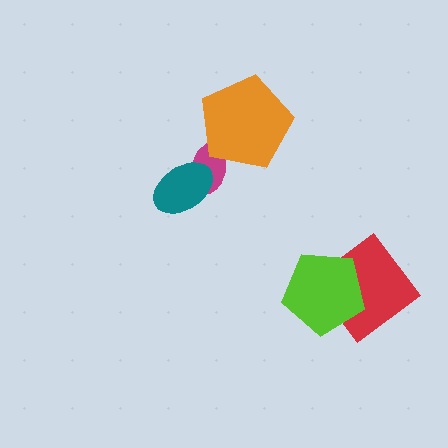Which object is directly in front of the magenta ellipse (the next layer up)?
The teal ellipse is directly in front of the magenta ellipse.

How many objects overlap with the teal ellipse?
1 object overlaps with the teal ellipse.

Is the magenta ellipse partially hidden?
Yes, it is partially covered by another shape.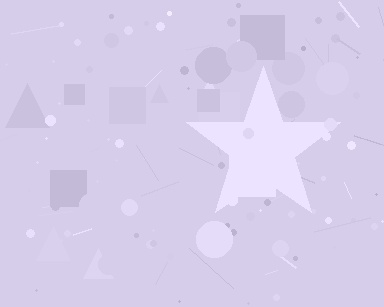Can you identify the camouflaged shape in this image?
The camouflaged shape is a star.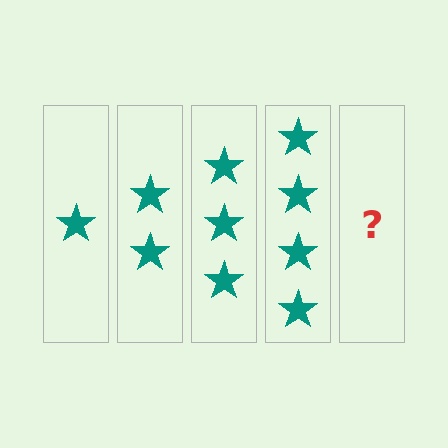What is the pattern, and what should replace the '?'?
The pattern is that each step adds one more star. The '?' should be 5 stars.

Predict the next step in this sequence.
The next step is 5 stars.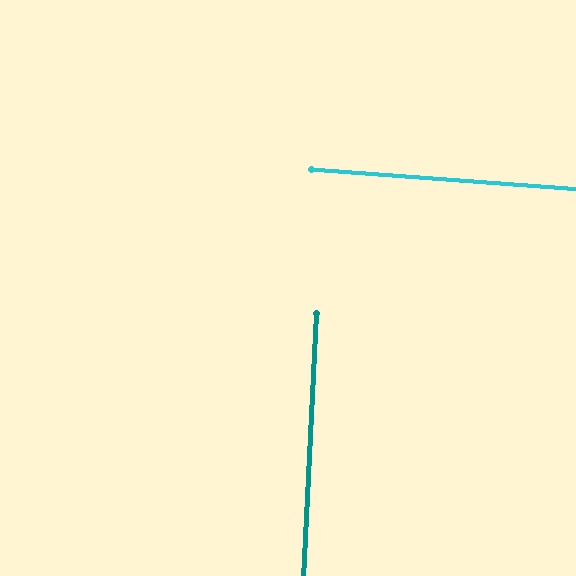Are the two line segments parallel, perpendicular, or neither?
Perpendicular — they meet at approximately 89°.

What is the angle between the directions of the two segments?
Approximately 89 degrees.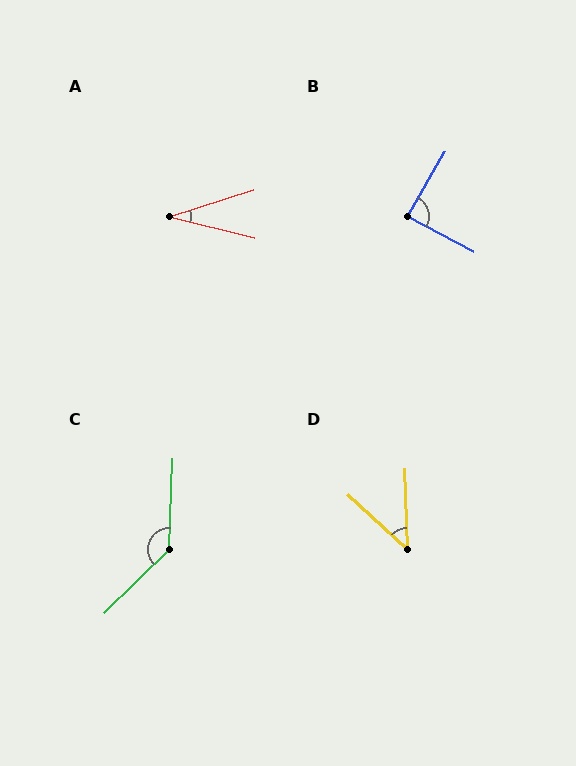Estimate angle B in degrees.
Approximately 88 degrees.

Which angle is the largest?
C, at approximately 137 degrees.